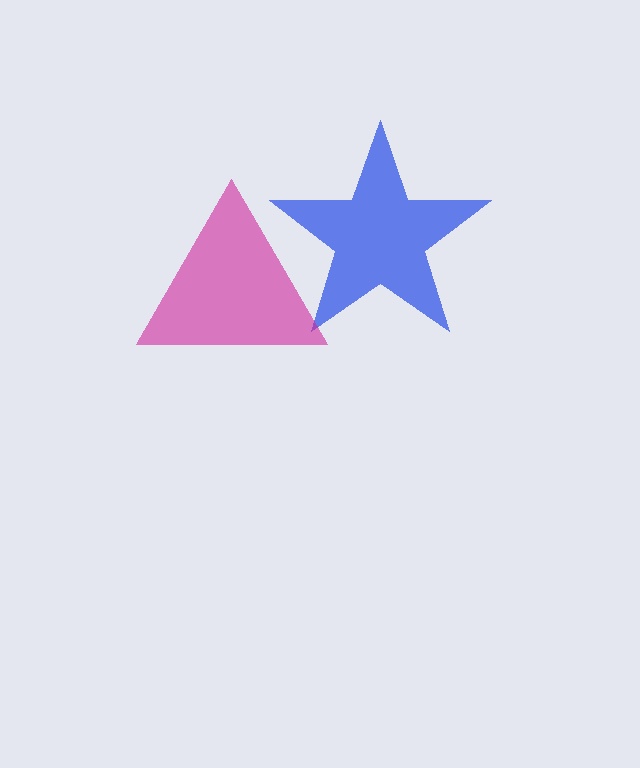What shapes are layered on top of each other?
The layered shapes are: a blue star, a magenta triangle.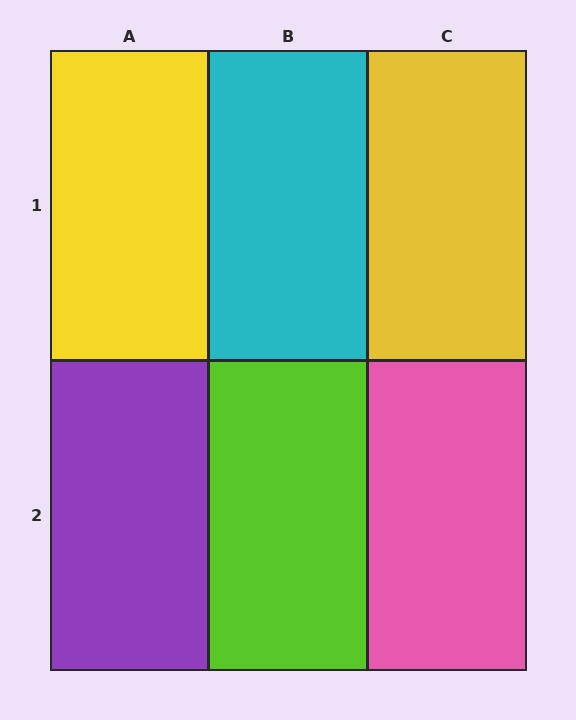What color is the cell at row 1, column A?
Yellow.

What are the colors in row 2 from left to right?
Purple, lime, pink.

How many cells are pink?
1 cell is pink.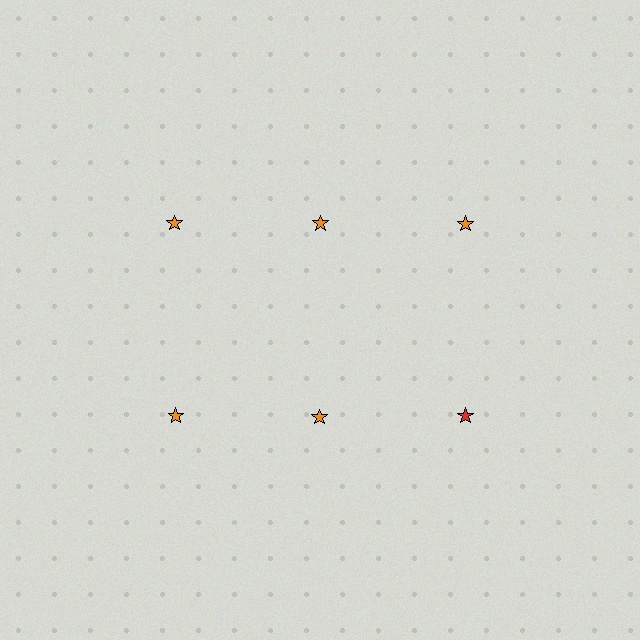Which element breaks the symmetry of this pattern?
The red star in the second row, center column breaks the symmetry. All other shapes are orange stars.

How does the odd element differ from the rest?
It has a different color: red instead of orange.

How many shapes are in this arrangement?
There are 6 shapes arranged in a grid pattern.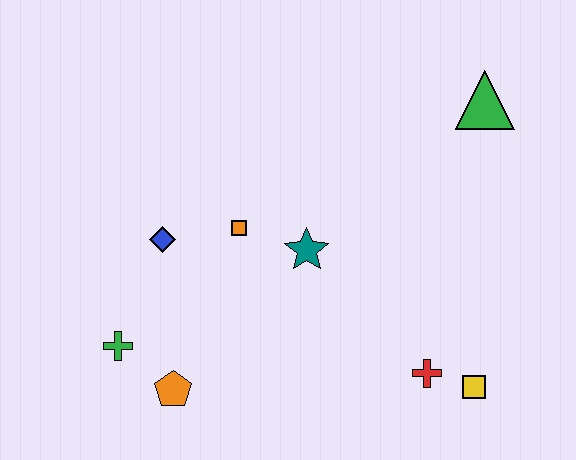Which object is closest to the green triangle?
The teal star is closest to the green triangle.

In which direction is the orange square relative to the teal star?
The orange square is to the left of the teal star.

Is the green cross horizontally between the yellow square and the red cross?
No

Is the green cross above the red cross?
Yes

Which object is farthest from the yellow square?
The green cross is farthest from the yellow square.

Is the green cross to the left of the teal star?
Yes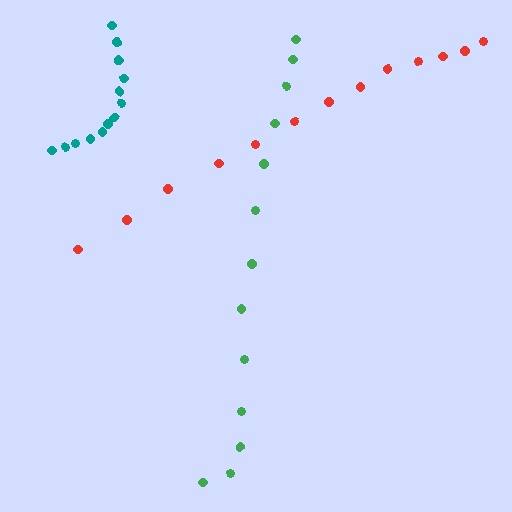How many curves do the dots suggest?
There are 3 distinct paths.